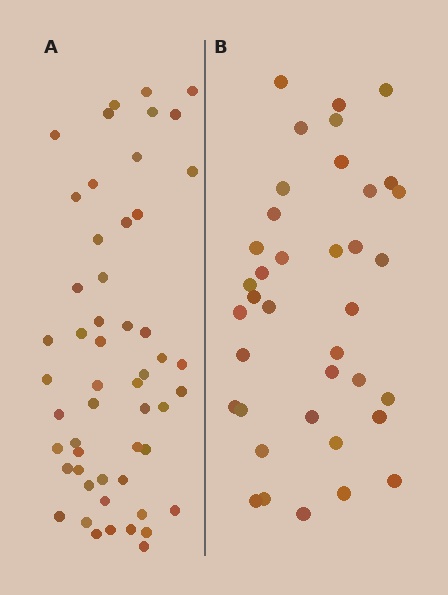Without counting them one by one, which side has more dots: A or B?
Region A (the left region) has more dots.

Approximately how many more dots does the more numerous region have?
Region A has approximately 15 more dots than region B.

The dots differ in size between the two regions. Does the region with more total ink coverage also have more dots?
No. Region B has more total ink coverage because its dots are larger, but region A actually contains more individual dots. Total area can be misleading — the number of items is what matters here.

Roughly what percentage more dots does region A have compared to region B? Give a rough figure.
About 40% more.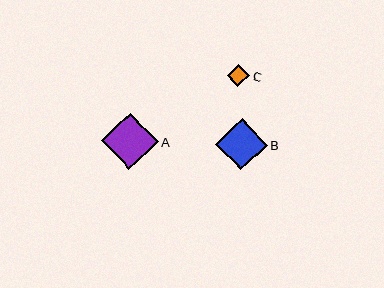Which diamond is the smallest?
Diamond C is the smallest with a size of approximately 22 pixels.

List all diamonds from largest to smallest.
From largest to smallest: A, B, C.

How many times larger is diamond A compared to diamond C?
Diamond A is approximately 2.6 times the size of diamond C.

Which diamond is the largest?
Diamond A is the largest with a size of approximately 56 pixels.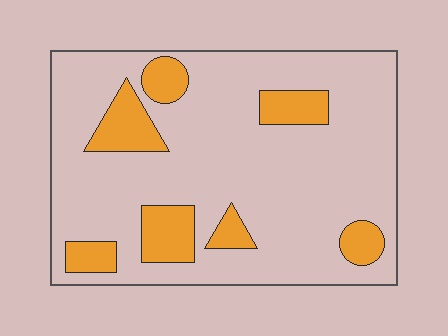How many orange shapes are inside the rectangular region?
7.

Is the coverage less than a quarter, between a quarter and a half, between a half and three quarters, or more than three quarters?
Less than a quarter.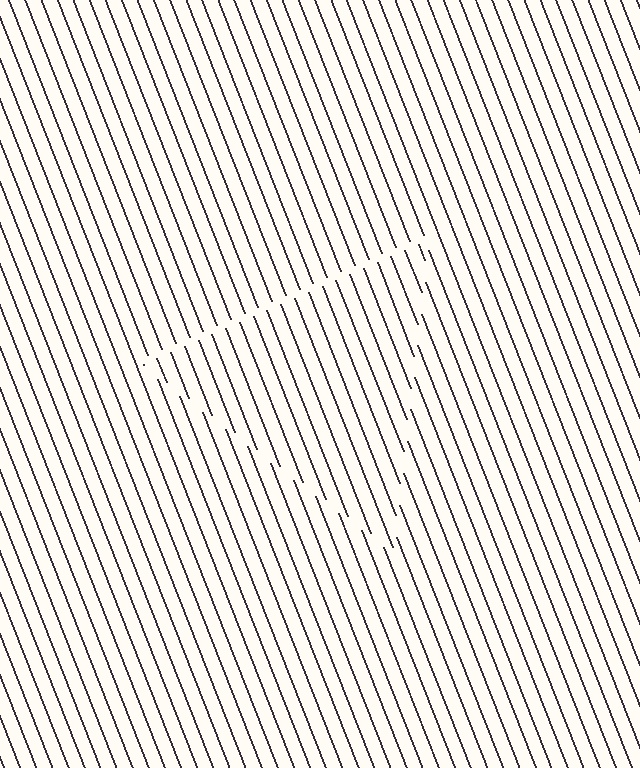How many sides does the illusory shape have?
3 sides — the line-ends trace a triangle.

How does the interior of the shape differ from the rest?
The interior of the shape contains the same grating, shifted by half a period — the contour is defined by the phase discontinuity where line-ends from the inner and outer gratings abut.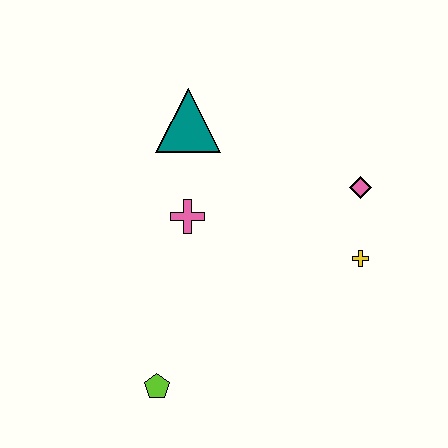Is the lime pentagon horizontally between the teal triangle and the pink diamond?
No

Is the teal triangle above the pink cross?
Yes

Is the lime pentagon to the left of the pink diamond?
Yes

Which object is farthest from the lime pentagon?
The pink diamond is farthest from the lime pentagon.